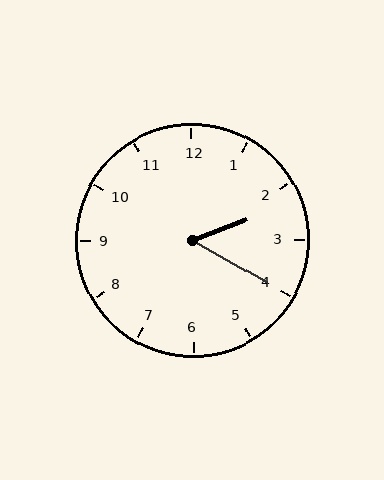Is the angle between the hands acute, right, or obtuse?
It is acute.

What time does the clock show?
2:20.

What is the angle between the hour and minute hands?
Approximately 50 degrees.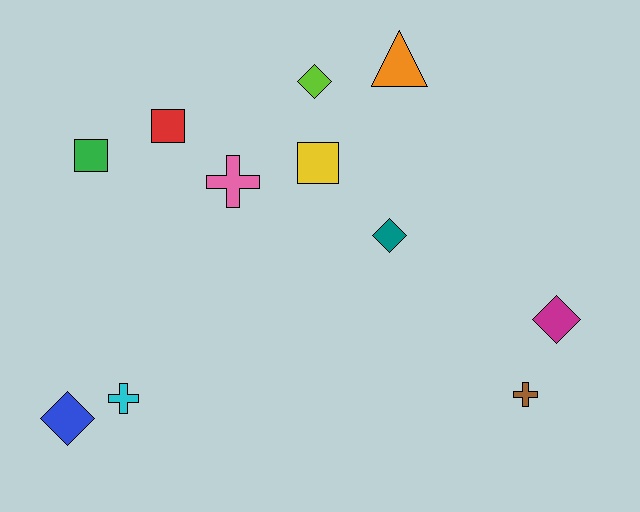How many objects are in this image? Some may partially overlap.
There are 11 objects.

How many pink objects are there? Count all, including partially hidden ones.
There is 1 pink object.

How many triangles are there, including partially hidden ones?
There is 1 triangle.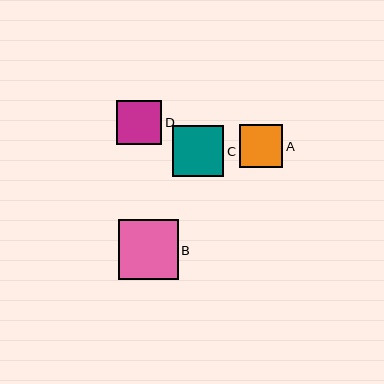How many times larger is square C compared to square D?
Square C is approximately 1.1 times the size of square D.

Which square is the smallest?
Square A is the smallest with a size of approximately 43 pixels.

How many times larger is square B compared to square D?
Square B is approximately 1.3 times the size of square D.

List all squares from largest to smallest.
From largest to smallest: B, C, D, A.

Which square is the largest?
Square B is the largest with a size of approximately 60 pixels.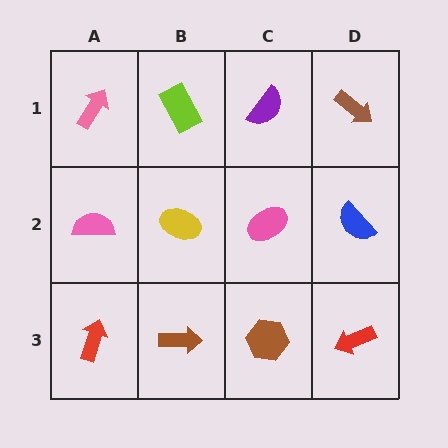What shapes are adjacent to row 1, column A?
A pink semicircle (row 2, column A), a lime rectangle (row 1, column B).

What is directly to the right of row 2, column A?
A yellow ellipse.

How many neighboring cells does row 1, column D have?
2.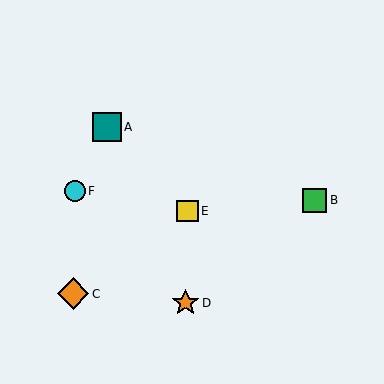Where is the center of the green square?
The center of the green square is at (315, 200).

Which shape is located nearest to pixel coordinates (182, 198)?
The yellow square (labeled E) at (188, 211) is nearest to that location.